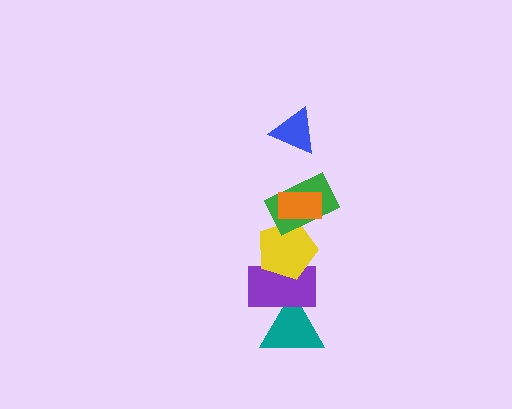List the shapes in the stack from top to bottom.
From top to bottom: the blue triangle, the orange rectangle, the green rectangle, the yellow pentagon, the purple rectangle, the teal triangle.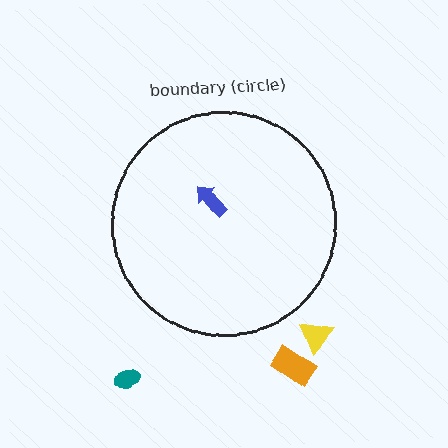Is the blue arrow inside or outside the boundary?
Inside.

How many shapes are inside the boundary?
1 inside, 3 outside.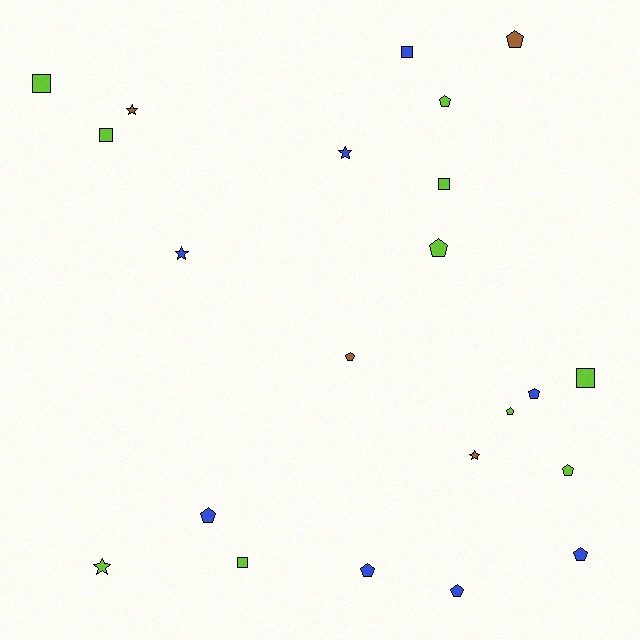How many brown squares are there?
There are no brown squares.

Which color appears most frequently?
Lime, with 10 objects.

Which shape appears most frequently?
Pentagon, with 11 objects.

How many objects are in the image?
There are 22 objects.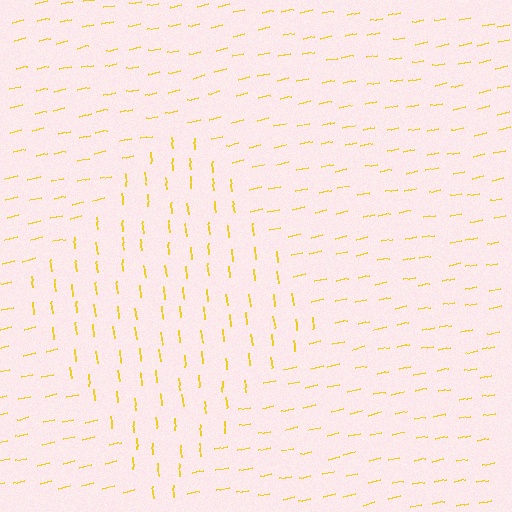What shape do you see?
I see a diamond.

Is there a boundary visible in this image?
Yes, there is a texture boundary formed by a change in line orientation.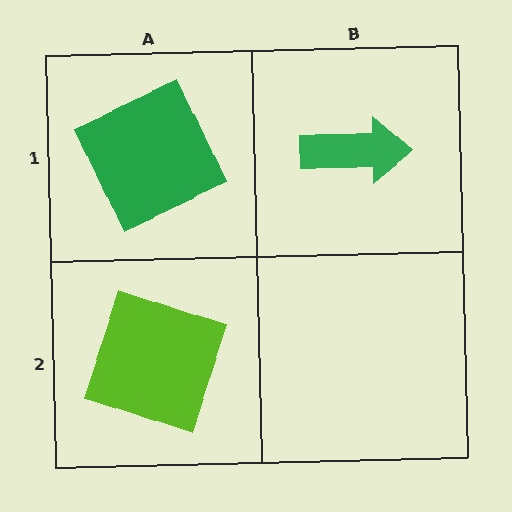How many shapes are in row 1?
2 shapes.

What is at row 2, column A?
A lime square.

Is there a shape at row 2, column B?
No, that cell is empty.